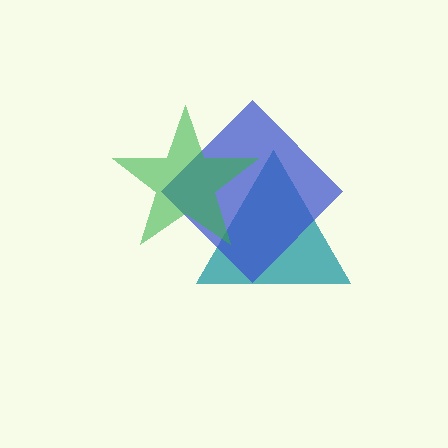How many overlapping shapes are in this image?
There are 3 overlapping shapes in the image.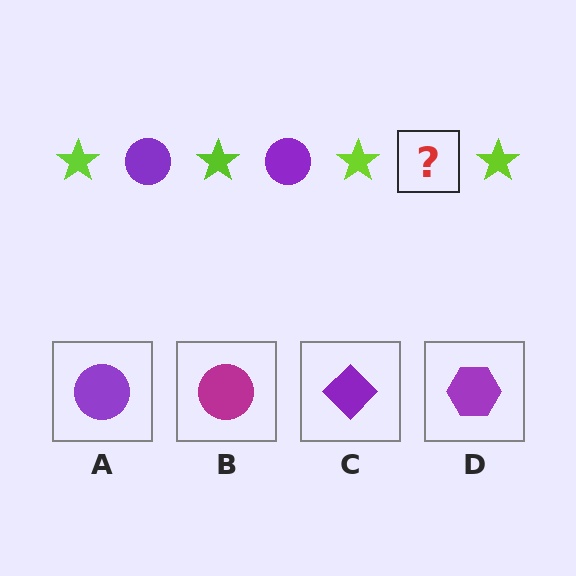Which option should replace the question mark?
Option A.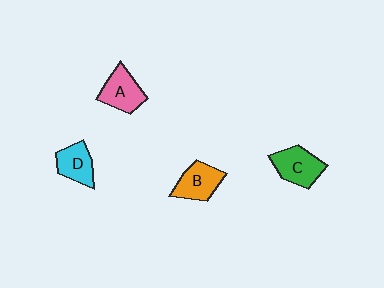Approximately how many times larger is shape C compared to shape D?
Approximately 1.2 times.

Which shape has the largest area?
Shape C (green).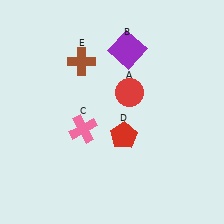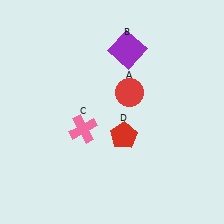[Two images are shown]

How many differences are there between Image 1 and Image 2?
There is 1 difference between the two images.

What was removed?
The brown cross (E) was removed in Image 2.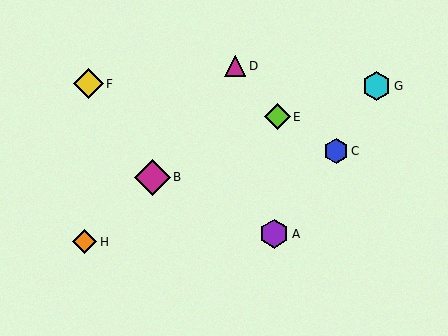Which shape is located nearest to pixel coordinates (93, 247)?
The orange diamond (labeled H) at (85, 242) is nearest to that location.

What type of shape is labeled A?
Shape A is a purple hexagon.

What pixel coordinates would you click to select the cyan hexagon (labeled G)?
Click at (376, 86) to select the cyan hexagon G.